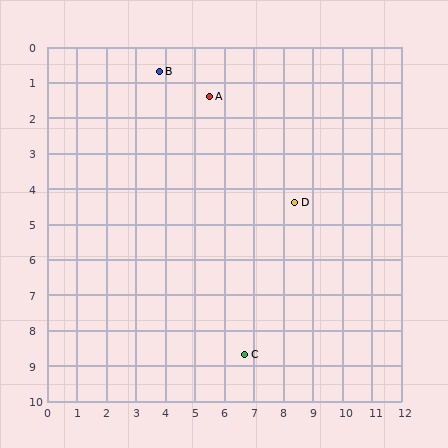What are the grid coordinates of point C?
Point C is at approximately (6.7, 8.7).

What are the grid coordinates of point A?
Point A is at approximately (5.5, 1.4).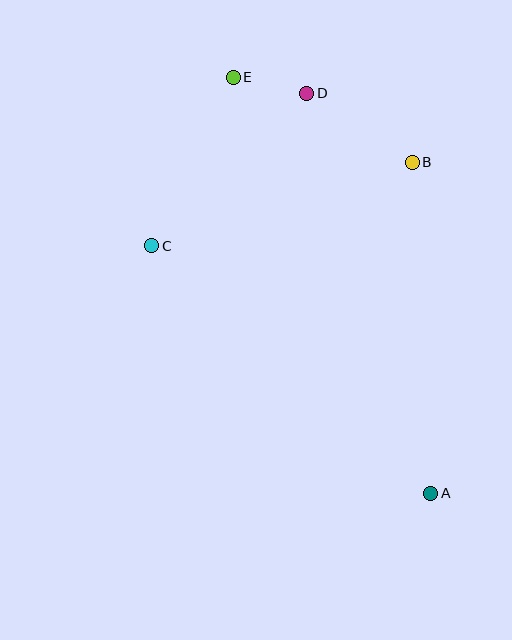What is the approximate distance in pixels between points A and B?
The distance between A and B is approximately 332 pixels.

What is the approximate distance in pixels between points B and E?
The distance between B and E is approximately 198 pixels.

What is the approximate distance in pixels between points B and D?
The distance between B and D is approximately 126 pixels.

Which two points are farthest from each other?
Points A and E are farthest from each other.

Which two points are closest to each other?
Points D and E are closest to each other.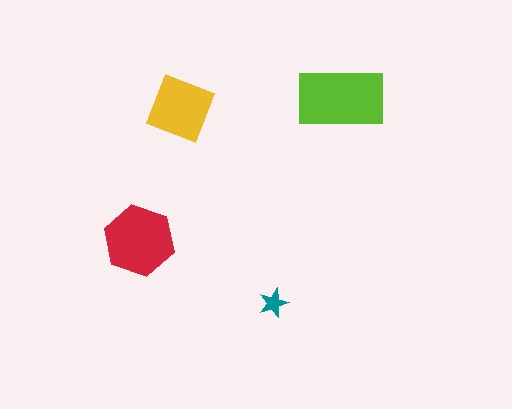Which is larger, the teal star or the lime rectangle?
The lime rectangle.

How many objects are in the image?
There are 4 objects in the image.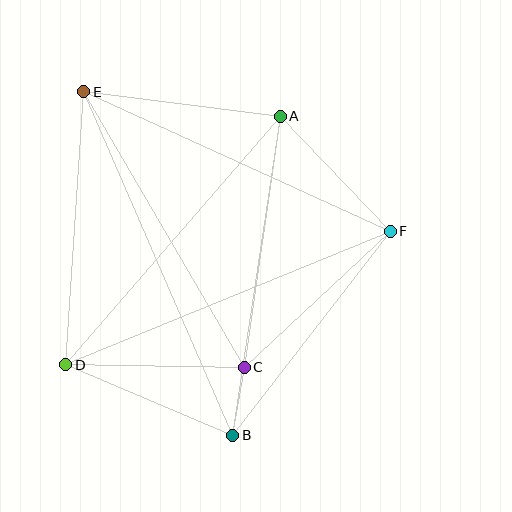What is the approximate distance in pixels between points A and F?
The distance between A and F is approximately 159 pixels.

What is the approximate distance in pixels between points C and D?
The distance between C and D is approximately 178 pixels.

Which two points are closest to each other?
Points B and C are closest to each other.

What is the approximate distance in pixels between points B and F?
The distance between B and F is approximately 258 pixels.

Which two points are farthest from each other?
Points B and E are farthest from each other.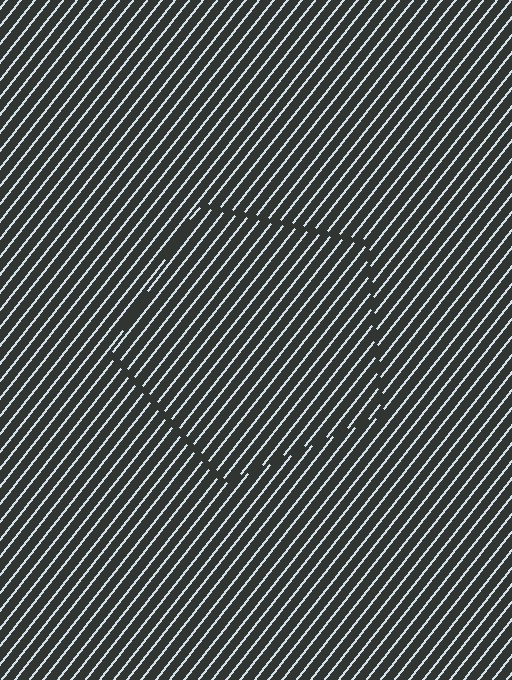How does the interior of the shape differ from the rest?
The interior of the shape contains the same grating, shifted by half a period — the contour is defined by the phase discontinuity where line-ends from the inner and outer gratings abut.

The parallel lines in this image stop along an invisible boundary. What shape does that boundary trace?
An illusory pentagon. The interior of the shape contains the same grating, shifted by half a period — the contour is defined by the phase discontinuity where line-ends from the inner and outer gratings abut.